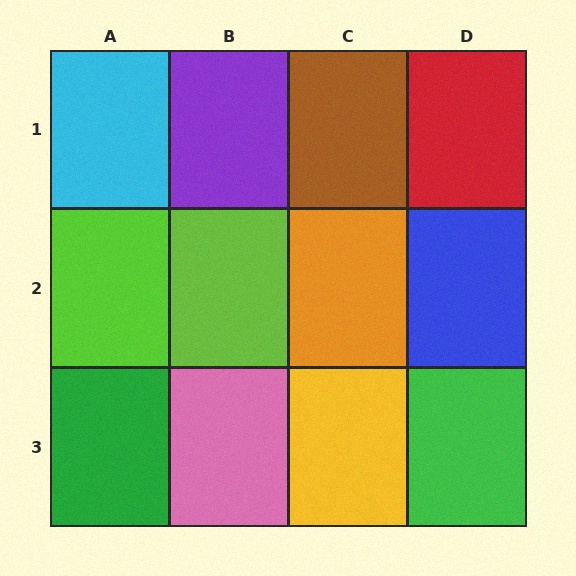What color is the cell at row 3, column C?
Yellow.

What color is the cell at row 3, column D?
Green.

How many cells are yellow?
1 cell is yellow.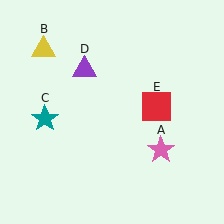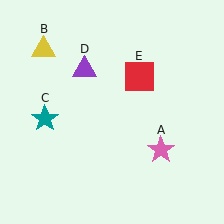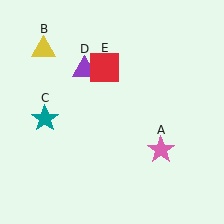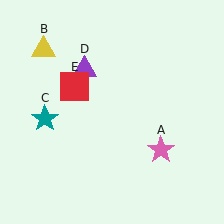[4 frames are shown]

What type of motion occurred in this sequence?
The red square (object E) rotated counterclockwise around the center of the scene.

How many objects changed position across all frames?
1 object changed position: red square (object E).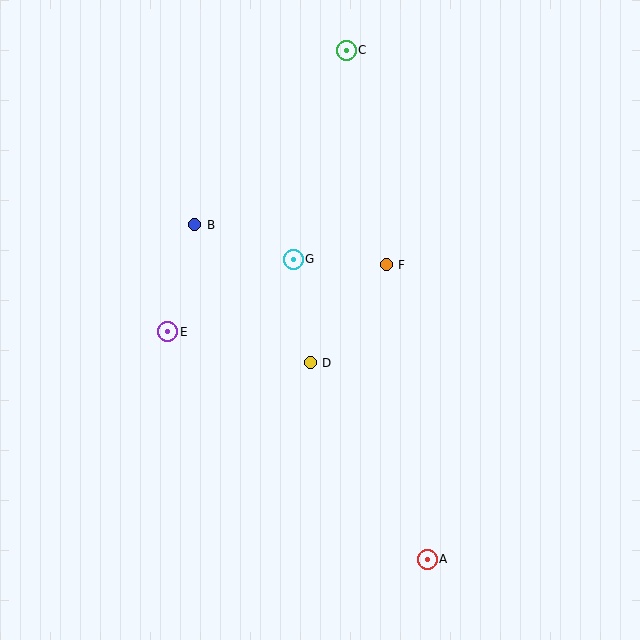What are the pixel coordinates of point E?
Point E is at (168, 332).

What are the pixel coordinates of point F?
Point F is at (386, 265).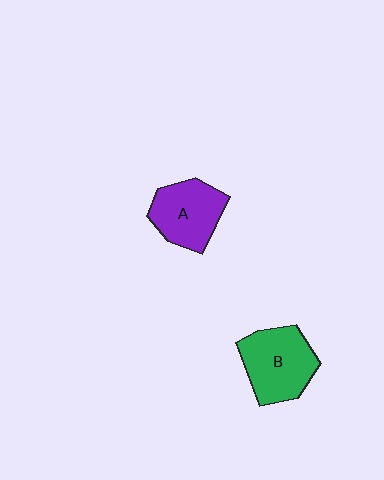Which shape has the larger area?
Shape B (green).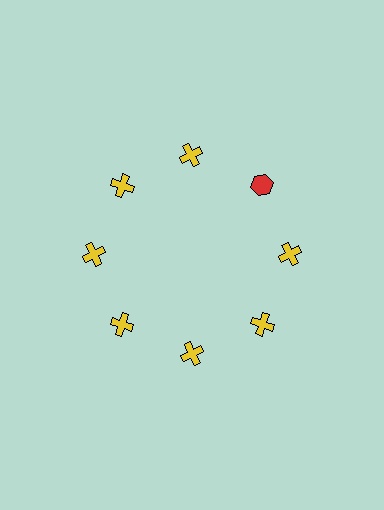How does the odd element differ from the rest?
It differs in both color (red instead of yellow) and shape (hexagon instead of cross).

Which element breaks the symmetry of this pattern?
The red hexagon at roughly the 2 o'clock position breaks the symmetry. All other shapes are yellow crosses.